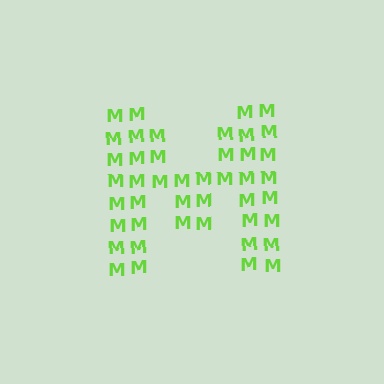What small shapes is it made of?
It is made of small letter M's.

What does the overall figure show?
The overall figure shows the letter M.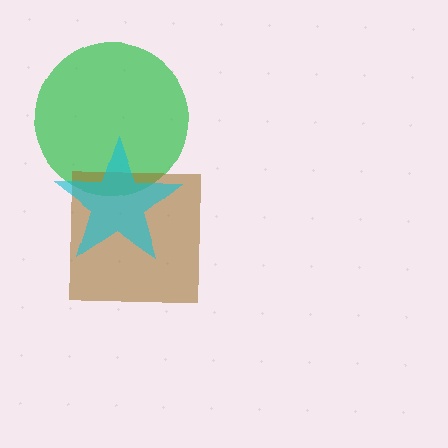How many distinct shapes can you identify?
There are 3 distinct shapes: a green circle, a brown square, a cyan star.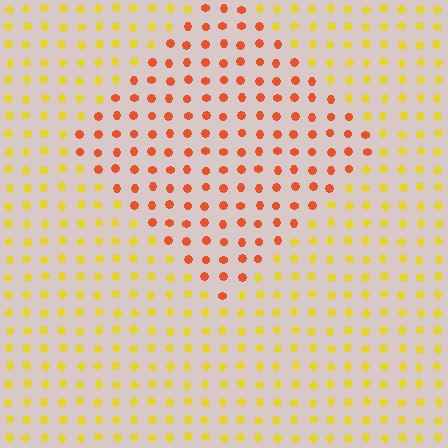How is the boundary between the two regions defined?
The boundary is defined purely by a slight shift in hue (about 42 degrees). Spacing, size, and orientation are identical on both sides.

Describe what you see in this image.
The image is filled with small yellow elements in a uniform arrangement. A diamond-shaped region is visible where the elements are tinted to a slightly different hue, forming a subtle color boundary.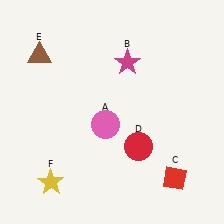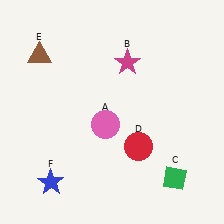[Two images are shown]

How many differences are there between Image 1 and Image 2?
There are 2 differences between the two images.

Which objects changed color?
C changed from red to green. F changed from yellow to blue.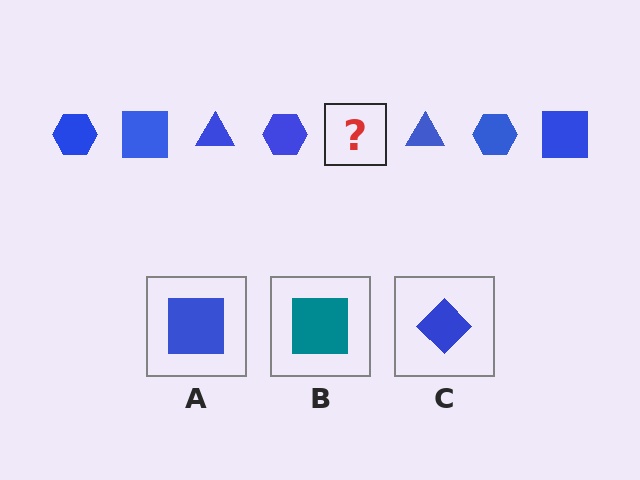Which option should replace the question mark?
Option A.